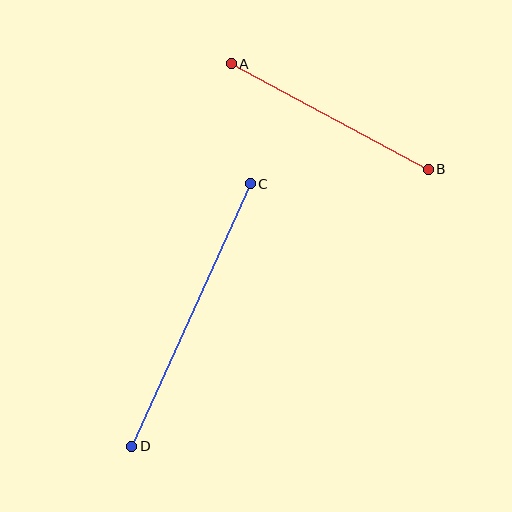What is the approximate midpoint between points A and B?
The midpoint is at approximately (330, 116) pixels.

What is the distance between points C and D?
The distance is approximately 288 pixels.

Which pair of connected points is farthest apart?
Points C and D are farthest apart.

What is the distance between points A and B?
The distance is approximately 223 pixels.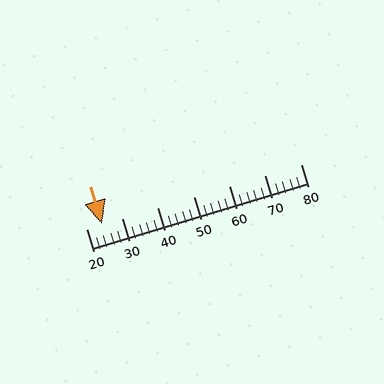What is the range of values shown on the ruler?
The ruler shows values from 20 to 80.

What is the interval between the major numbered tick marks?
The major tick marks are spaced 10 units apart.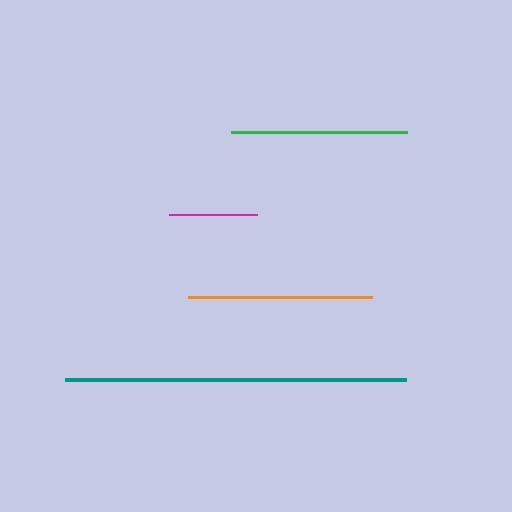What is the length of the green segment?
The green segment is approximately 176 pixels long.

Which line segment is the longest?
The teal line is the longest at approximately 341 pixels.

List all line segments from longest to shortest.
From longest to shortest: teal, orange, green, magenta.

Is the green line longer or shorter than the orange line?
The orange line is longer than the green line.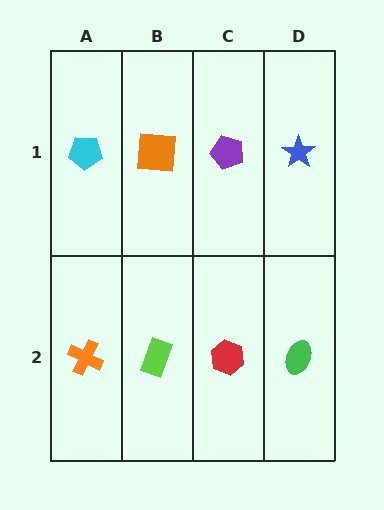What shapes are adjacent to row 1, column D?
A green ellipse (row 2, column D), a purple pentagon (row 1, column C).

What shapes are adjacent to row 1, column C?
A red hexagon (row 2, column C), an orange square (row 1, column B), a blue star (row 1, column D).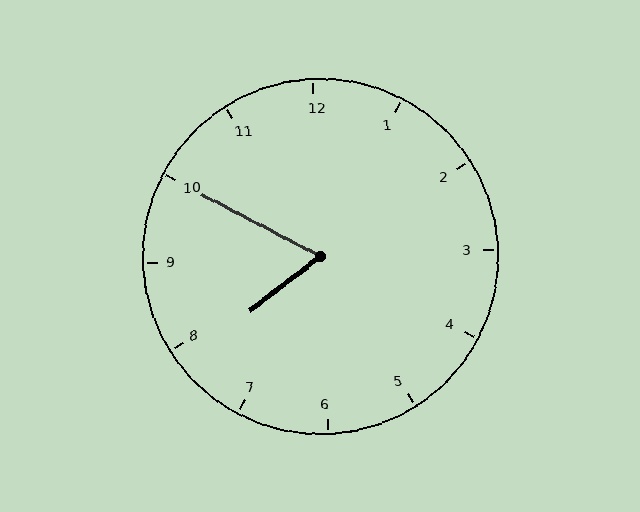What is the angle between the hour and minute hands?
Approximately 65 degrees.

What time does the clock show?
7:50.